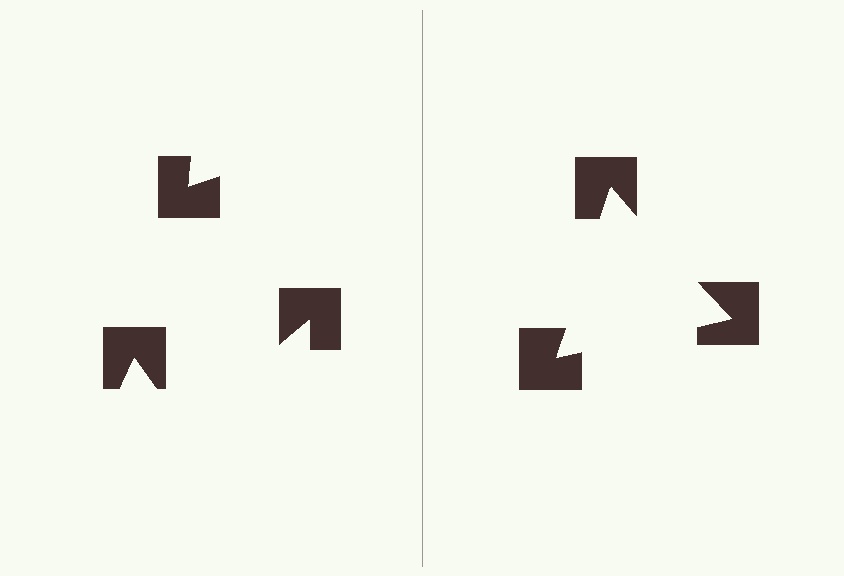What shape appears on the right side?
An illusory triangle.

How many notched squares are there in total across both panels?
6 — 3 on each side.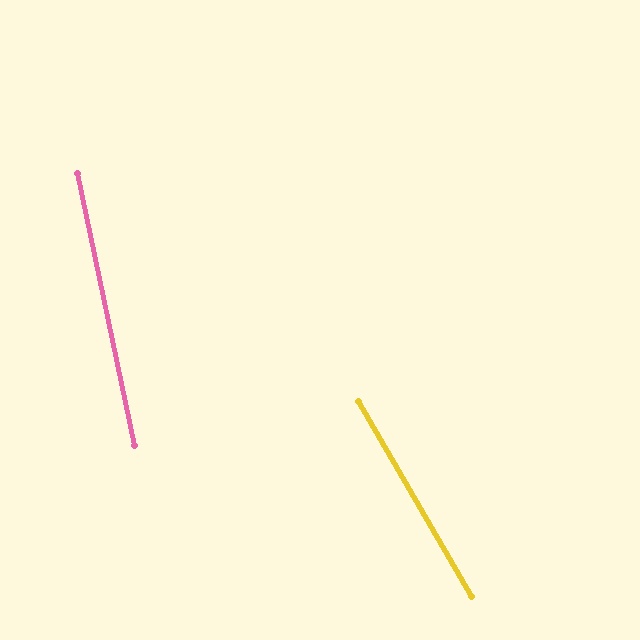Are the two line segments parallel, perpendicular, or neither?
Neither parallel nor perpendicular — they differ by about 18°.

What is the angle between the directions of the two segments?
Approximately 18 degrees.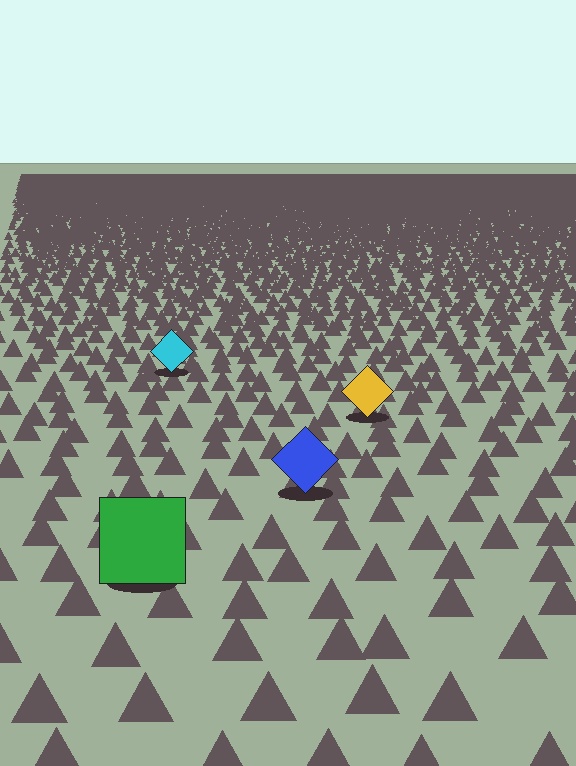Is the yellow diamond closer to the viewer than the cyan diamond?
Yes. The yellow diamond is closer — you can tell from the texture gradient: the ground texture is coarser near it.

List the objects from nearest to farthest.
From nearest to farthest: the green square, the blue diamond, the yellow diamond, the cyan diamond.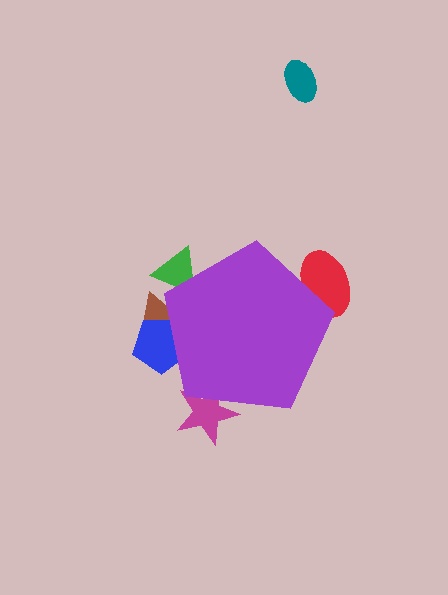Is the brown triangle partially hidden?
Yes, the brown triangle is partially hidden behind the purple pentagon.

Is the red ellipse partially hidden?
Yes, the red ellipse is partially hidden behind the purple pentagon.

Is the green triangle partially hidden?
Yes, the green triangle is partially hidden behind the purple pentagon.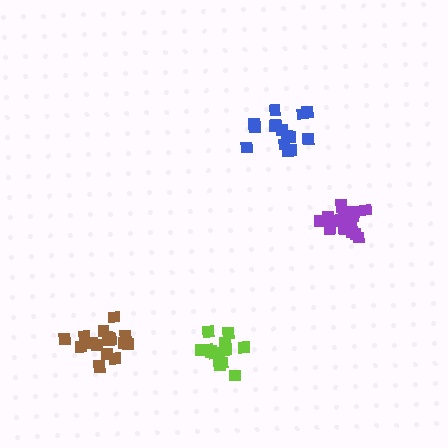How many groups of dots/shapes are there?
There are 4 groups.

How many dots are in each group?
Group 1: 15 dots, Group 2: 19 dots, Group 3: 20 dots, Group 4: 14 dots (68 total).